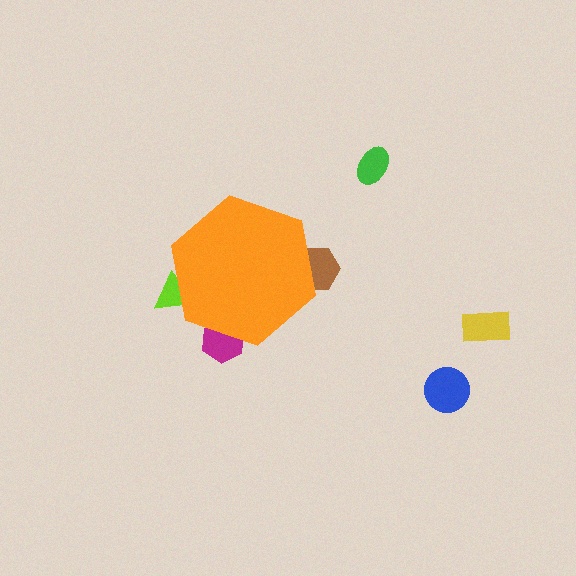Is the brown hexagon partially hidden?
Yes, the brown hexagon is partially hidden behind the orange hexagon.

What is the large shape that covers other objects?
An orange hexagon.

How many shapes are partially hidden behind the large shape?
3 shapes are partially hidden.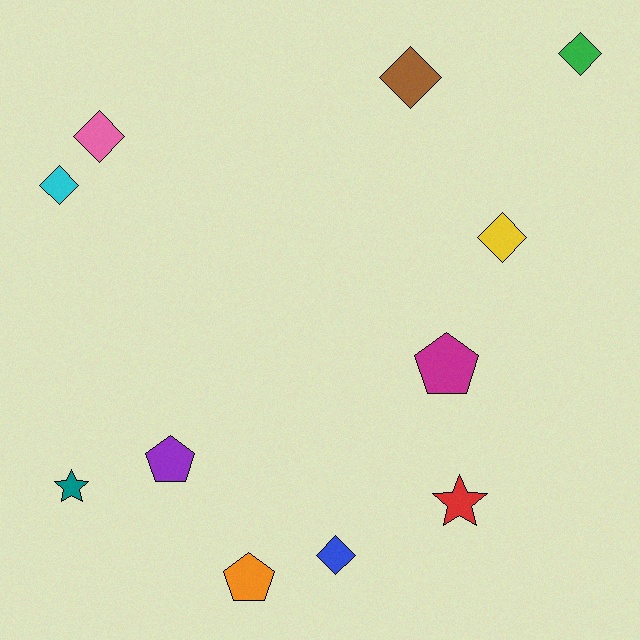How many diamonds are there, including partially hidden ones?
There are 6 diamonds.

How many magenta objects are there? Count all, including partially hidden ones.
There is 1 magenta object.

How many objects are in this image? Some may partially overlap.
There are 11 objects.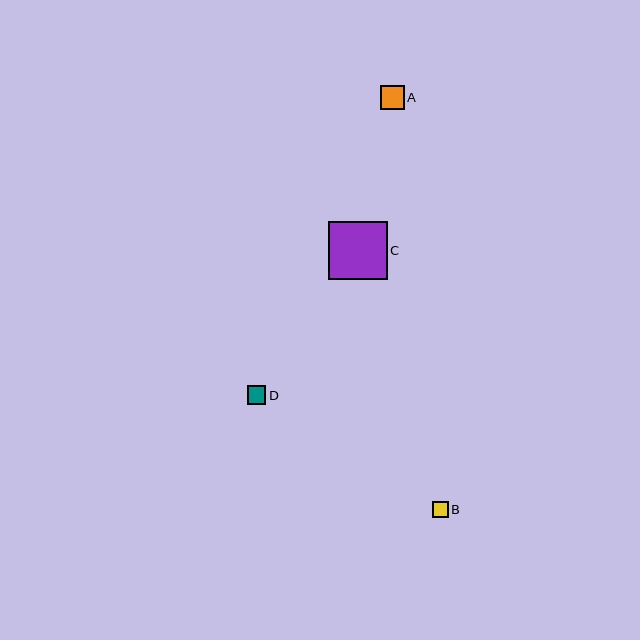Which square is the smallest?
Square B is the smallest with a size of approximately 16 pixels.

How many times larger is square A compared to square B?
Square A is approximately 1.6 times the size of square B.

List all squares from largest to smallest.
From largest to smallest: C, A, D, B.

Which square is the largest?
Square C is the largest with a size of approximately 58 pixels.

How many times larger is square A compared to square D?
Square A is approximately 1.3 times the size of square D.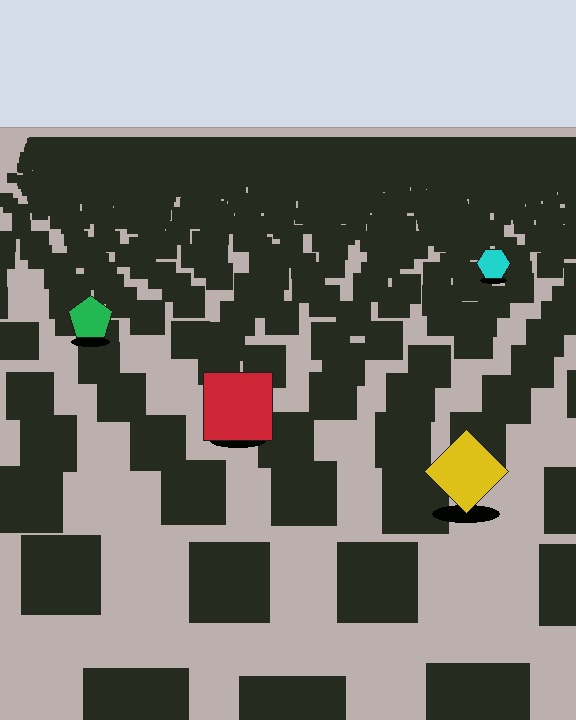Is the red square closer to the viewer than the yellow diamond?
No. The yellow diamond is closer — you can tell from the texture gradient: the ground texture is coarser near it.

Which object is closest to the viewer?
The yellow diamond is closest. The texture marks near it are larger and more spread out.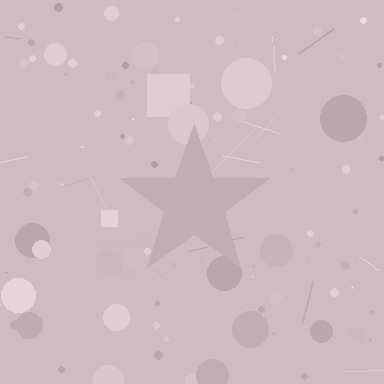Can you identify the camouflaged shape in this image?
The camouflaged shape is a star.